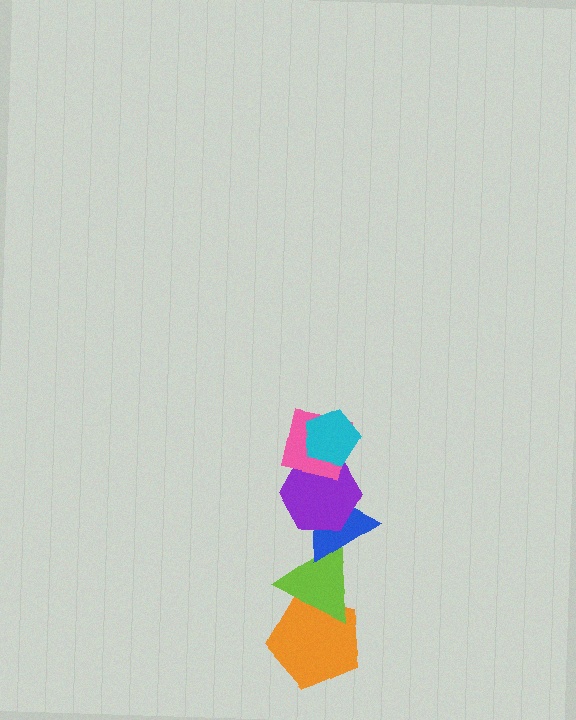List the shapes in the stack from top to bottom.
From top to bottom: the cyan pentagon, the pink square, the purple hexagon, the blue triangle, the lime triangle, the orange pentagon.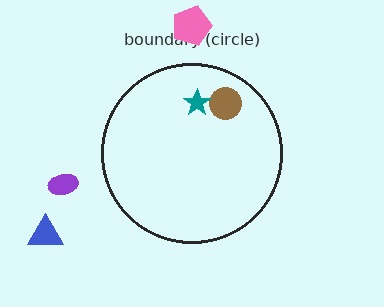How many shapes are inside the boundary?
2 inside, 3 outside.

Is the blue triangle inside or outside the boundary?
Outside.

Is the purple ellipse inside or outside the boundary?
Outside.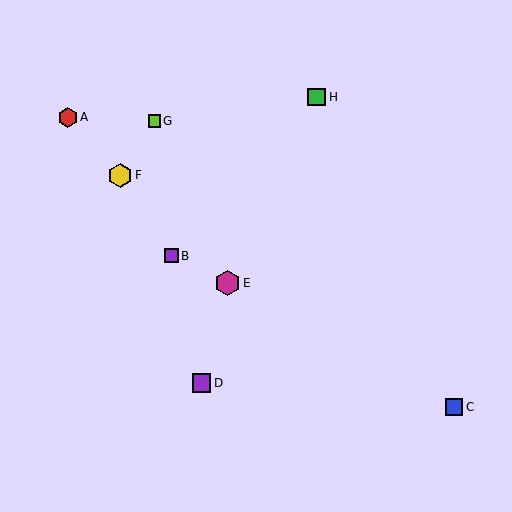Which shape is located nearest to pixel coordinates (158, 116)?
The lime square (labeled G) at (154, 121) is nearest to that location.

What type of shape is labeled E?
Shape E is a magenta hexagon.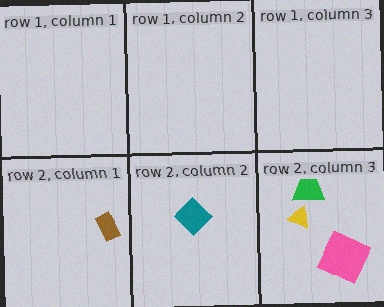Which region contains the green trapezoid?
The row 2, column 3 region.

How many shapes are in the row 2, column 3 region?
3.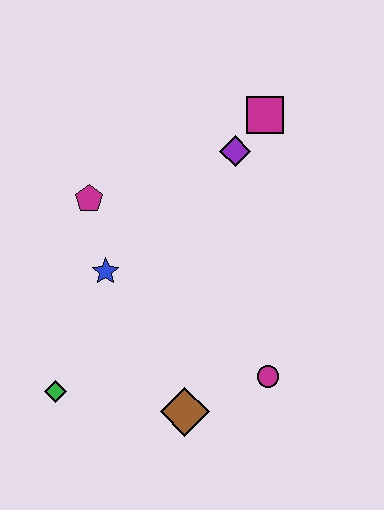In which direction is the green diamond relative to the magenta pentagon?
The green diamond is below the magenta pentagon.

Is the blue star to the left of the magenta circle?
Yes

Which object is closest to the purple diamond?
The magenta square is closest to the purple diamond.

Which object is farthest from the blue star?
The magenta square is farthest from the blue star.